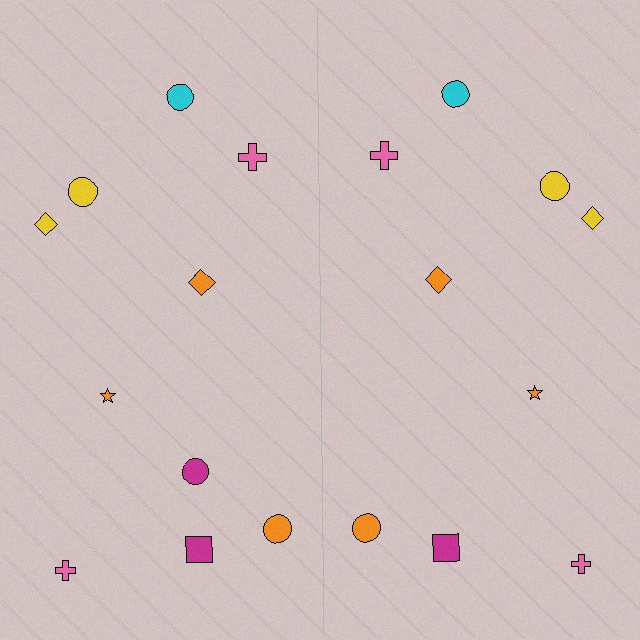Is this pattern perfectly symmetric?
No, the pattern is not perfectly symmetric. A magenta circle is missing from the right side.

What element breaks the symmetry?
A magenta circle is missing from the right side.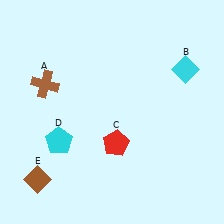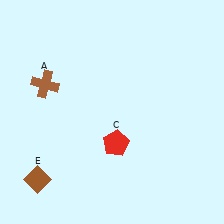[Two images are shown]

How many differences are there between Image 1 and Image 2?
There are 2 differences between the two images.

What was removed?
The cyan pentagon (D), the cyan diamond (B) were removed in Image 2.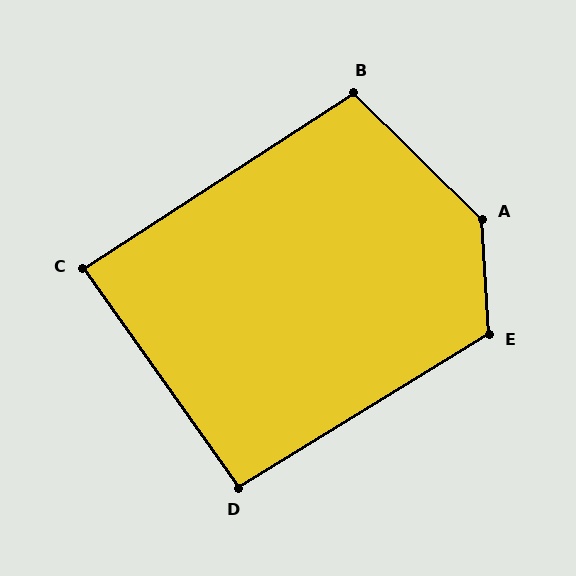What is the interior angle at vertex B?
Approximately 102 degrees (obtuse).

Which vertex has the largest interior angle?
A, at approximately 138 degrees.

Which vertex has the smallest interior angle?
C, at approximately 88 degrees.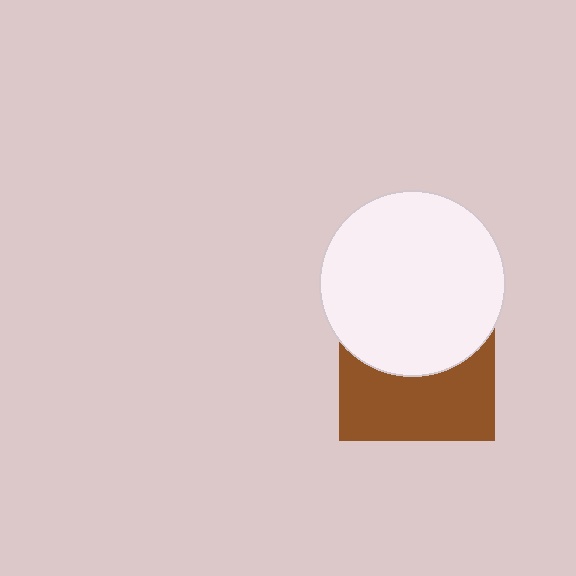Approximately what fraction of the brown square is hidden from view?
Roughly 51% of the brown square is hidden behind the white circle.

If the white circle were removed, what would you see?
You would see the complete brown square.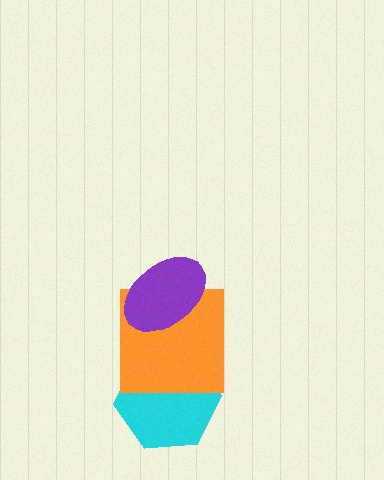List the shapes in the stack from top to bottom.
From top to bottom: the purple ellipse, the orange square, the cyan hexagon.